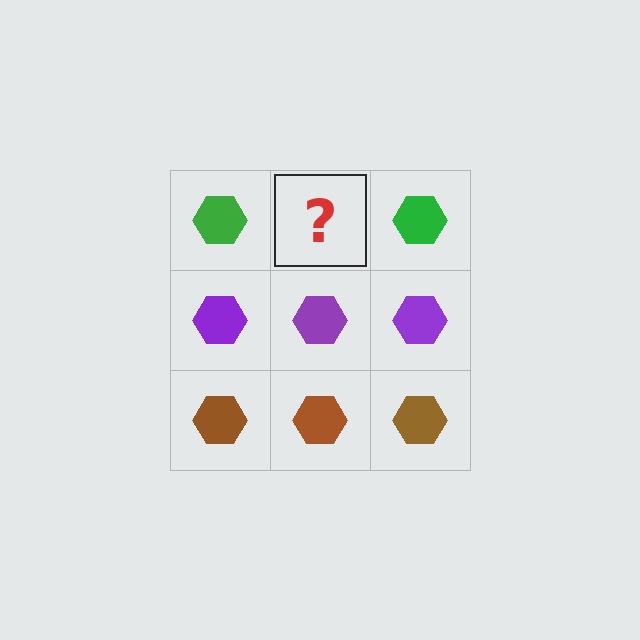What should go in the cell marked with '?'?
The missing cell should contain a green hexagon.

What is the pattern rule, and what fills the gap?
The rule is that each row has a consistent color. The gap should be filled with a green hexagon.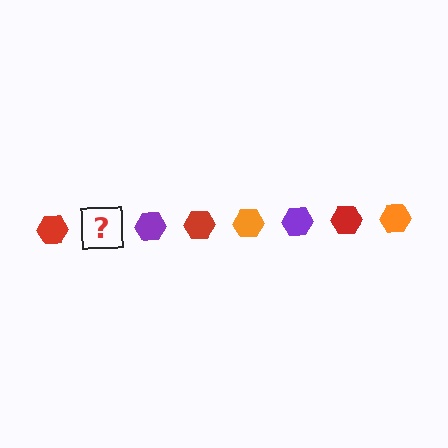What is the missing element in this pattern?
The missing element is an orange hexagon.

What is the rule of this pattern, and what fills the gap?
The rule is that the pattern cycles through red, orange, purple hexagons. The gap should be filled with an orange hexagon.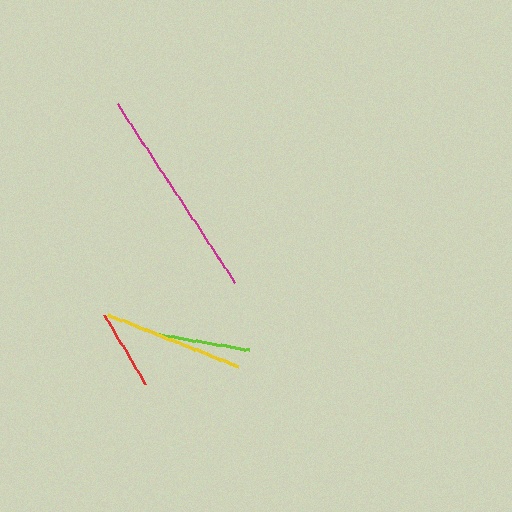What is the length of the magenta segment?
The magenta segment is approximately 213 pixels long.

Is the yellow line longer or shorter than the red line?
The yellow line is longer than the red line.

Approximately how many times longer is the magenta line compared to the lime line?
The magenta line is approximately 2.2 times the length of the lime line.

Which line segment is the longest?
The magenta line is the longest at approximately 213 pixels.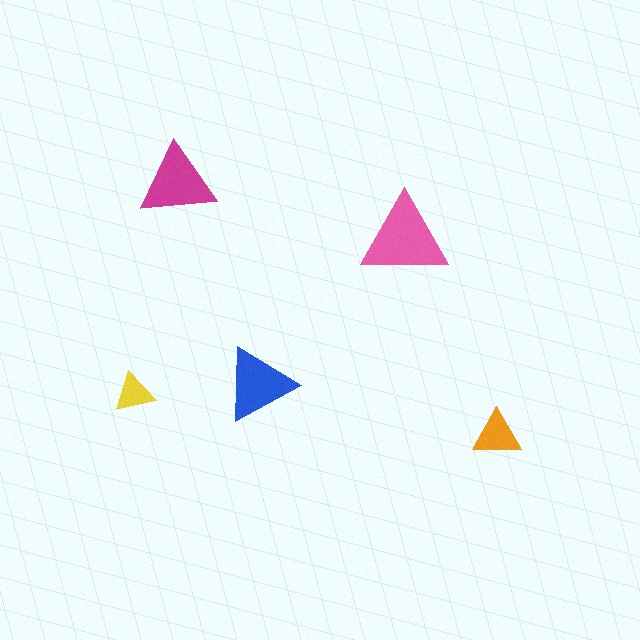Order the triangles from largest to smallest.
the pink one, the magenta one, the blue one, the orange one, the yellow one.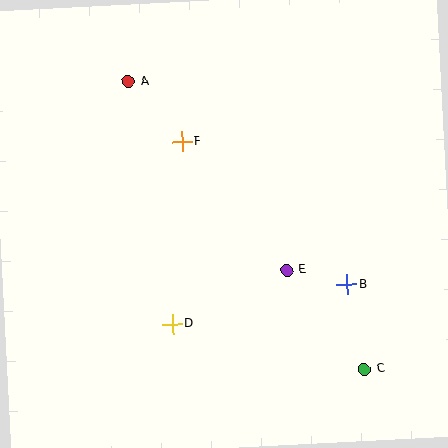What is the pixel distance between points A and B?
The distance between A and B is 298 pixels.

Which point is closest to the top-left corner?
Point A is closest to the top-left corner.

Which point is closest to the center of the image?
Point E at (287, 270) is closest to the center.